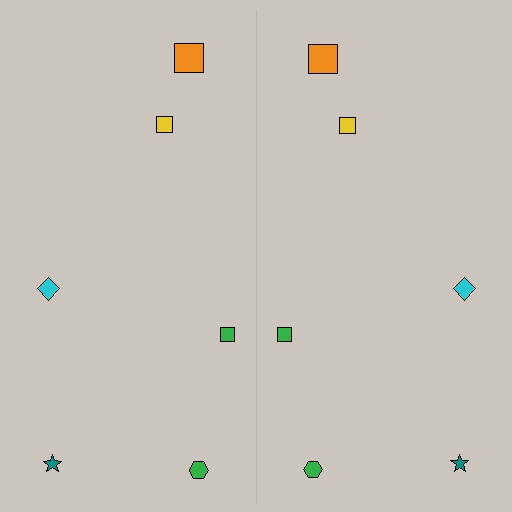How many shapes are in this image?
There are 12 shapes in this image.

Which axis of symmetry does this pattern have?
The pattern has a vertical axis of symmetry running through the center of the image.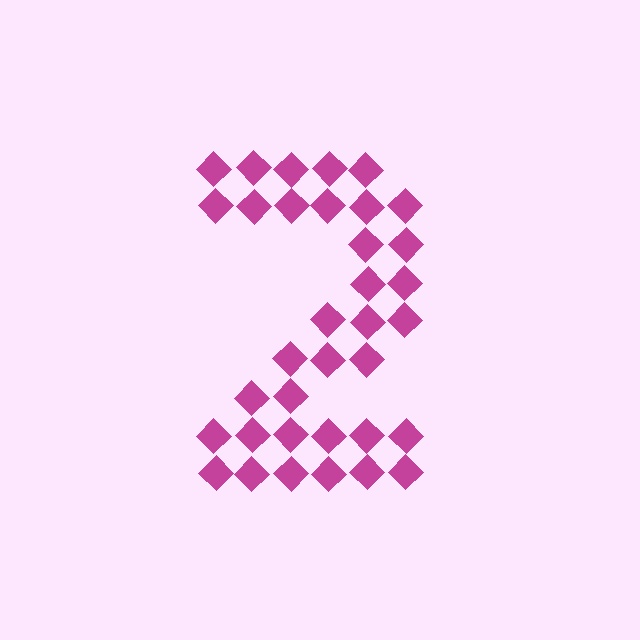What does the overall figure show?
The overall figure shows the digit 2.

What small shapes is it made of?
It is made of small diamonds.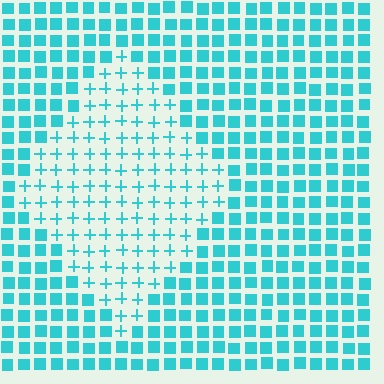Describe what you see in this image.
The image is filled with small cyan elements arranged in a uniform grid. A diamond-shaped region contains plus signs, while the surrounding area contains squares. The boundary is defined purely by the change in element shape.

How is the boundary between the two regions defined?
The boundary is defined by a change in element shape: plus signs inside vs. squares outside. All elements share the same color and spacing.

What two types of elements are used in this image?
The image uses plus signs inside the diamond region and squares outside it.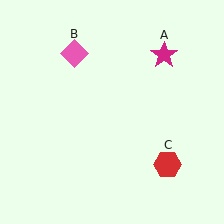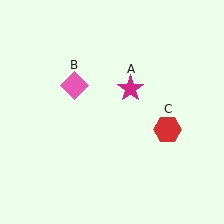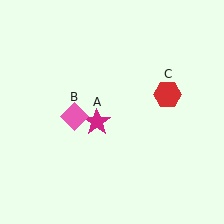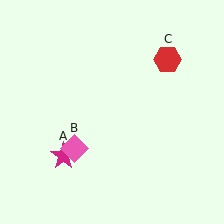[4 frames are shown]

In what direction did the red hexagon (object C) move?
The red hexagon (object C) moved up.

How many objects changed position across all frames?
3 objects changed position: magenta star (object A), pink diamond (object B), red hexagon (object C).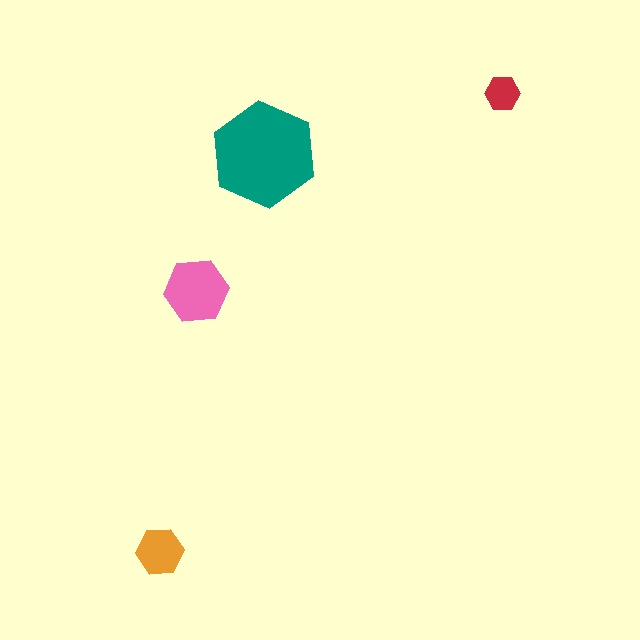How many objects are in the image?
There are 4 objects in the image.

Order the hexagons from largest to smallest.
the teal one, the pink one, the orange one, the red one.